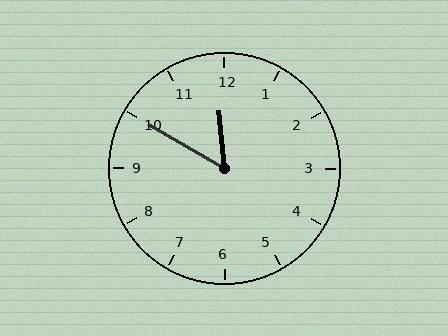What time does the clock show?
11:50.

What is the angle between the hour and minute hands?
Approximately 55 degrees.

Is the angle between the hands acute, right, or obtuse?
It is acute.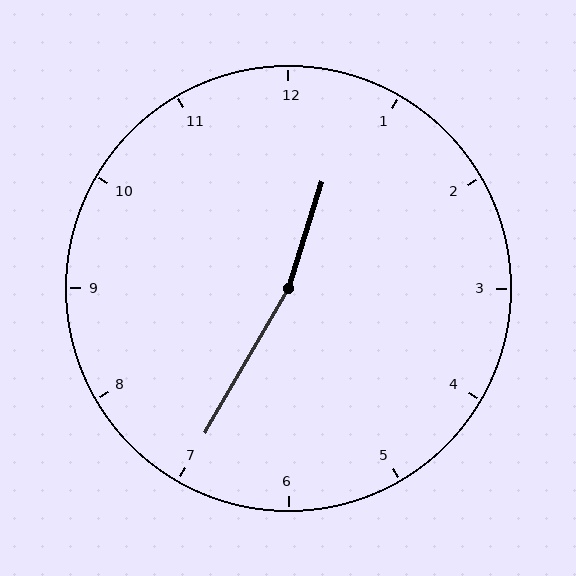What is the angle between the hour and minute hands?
Approximately 168 degrees.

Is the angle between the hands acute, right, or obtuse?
It is obtuse.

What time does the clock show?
12:35.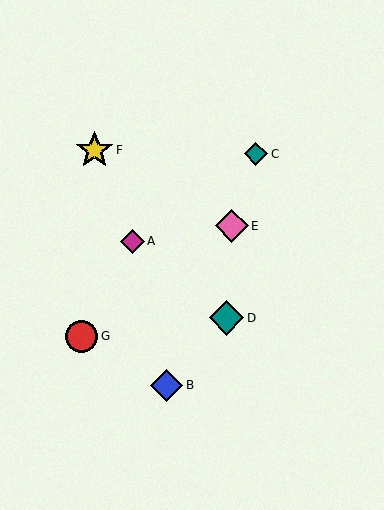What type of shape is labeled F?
Shape F is a yellow star.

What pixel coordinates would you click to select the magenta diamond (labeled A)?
Click at (132, 241) to select the magenta diamond A.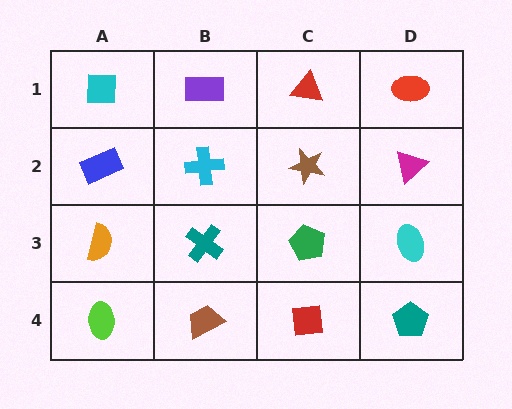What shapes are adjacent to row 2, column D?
A red ellipse (row 1, column D), a cyan ellipse (row 3, column D), a brown star (row 2, column C).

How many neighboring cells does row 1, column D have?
2.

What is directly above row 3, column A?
A blue rectangle.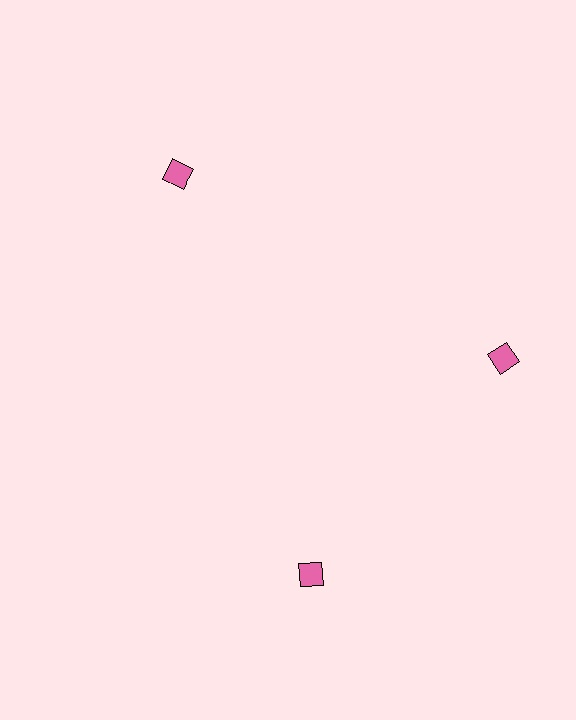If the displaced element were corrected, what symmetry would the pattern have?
It would have 3-fold rotational symmetry — the pattern would map onto itself every 120 degrees.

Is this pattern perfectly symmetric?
No. The 3 pink diamonds are arranged in a ring, but one element near the 7 o'clock position is rotated out of alignment along the ring, breaking the 3-fold rotational symmetry.